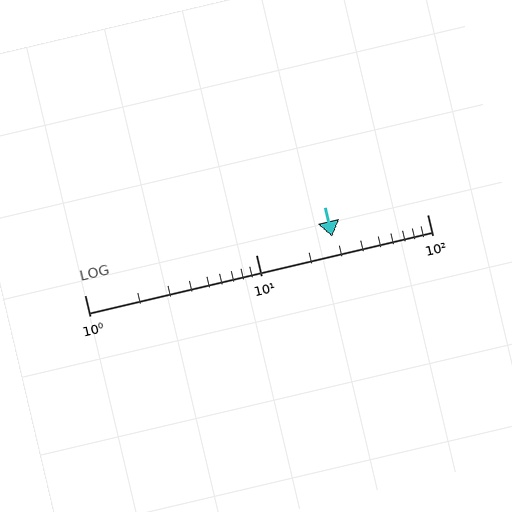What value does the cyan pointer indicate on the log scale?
The pointer indicates approximately 28.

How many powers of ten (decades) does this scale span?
The scale spans 2 decades, from 1 to 100.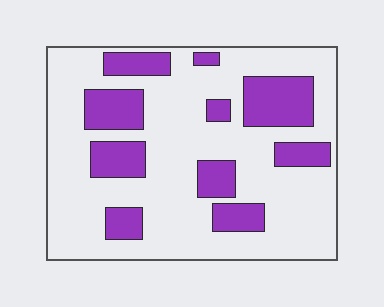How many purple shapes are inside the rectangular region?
10.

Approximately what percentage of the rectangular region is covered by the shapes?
Approximately 25%.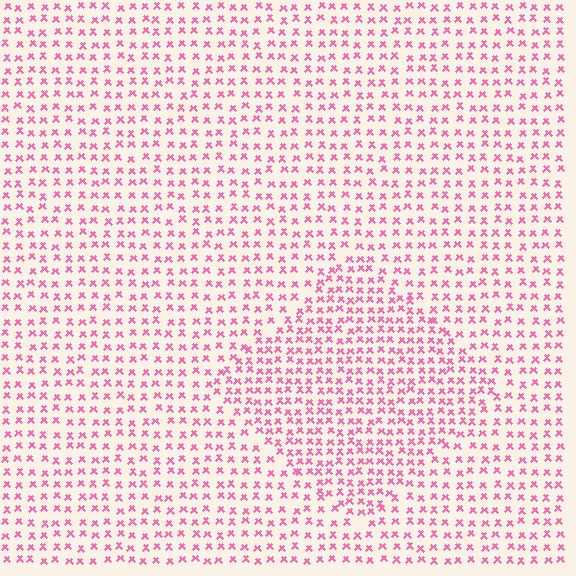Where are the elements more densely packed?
The elements are more densely packed inside the diamond boundary.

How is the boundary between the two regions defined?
The boundary is defined by a change in element density (approximately 1.5x ratio). All elements are the same color, size, and shape.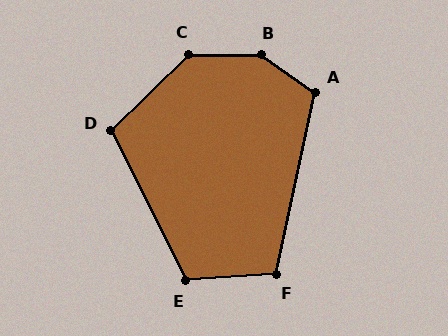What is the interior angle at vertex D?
Approximately 108 degrees (obtuse).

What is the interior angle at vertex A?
Approximately 112 degrees (obtuse).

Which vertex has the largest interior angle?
B, at approximately 146 degrees.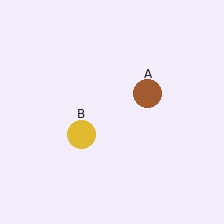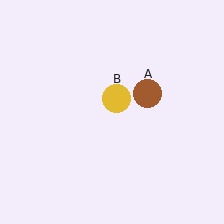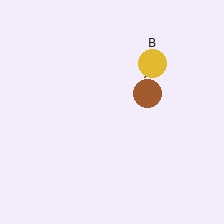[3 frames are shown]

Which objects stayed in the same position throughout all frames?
Brown circle (object A) remained stationary.